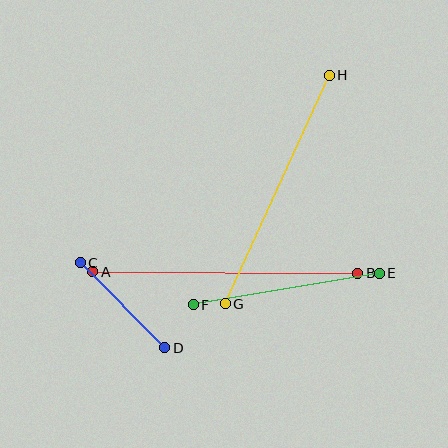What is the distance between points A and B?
The distance is approximately 265 pixels.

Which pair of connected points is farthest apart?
Points A and B are farthest apart.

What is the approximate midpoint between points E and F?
The midpoint is at approximately (286, 289) pixels.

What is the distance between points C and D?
The distance is approximately 119 pixels.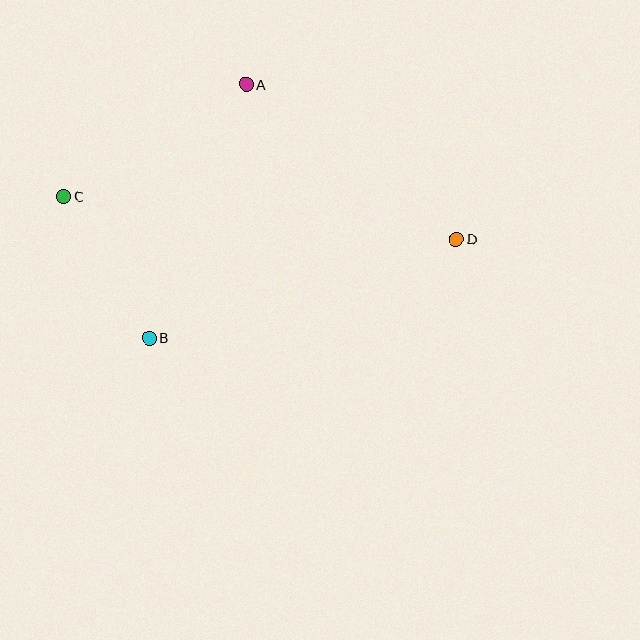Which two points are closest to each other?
Points B and C are closest to each other.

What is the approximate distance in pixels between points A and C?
The distance between A and C is approximately 214 pixels.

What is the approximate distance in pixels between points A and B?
The distance between A and B is approximately 271 pixels.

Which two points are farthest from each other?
Points C and D are farthest from each other.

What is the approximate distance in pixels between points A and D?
The distance between A and D is approximately 261 pixels.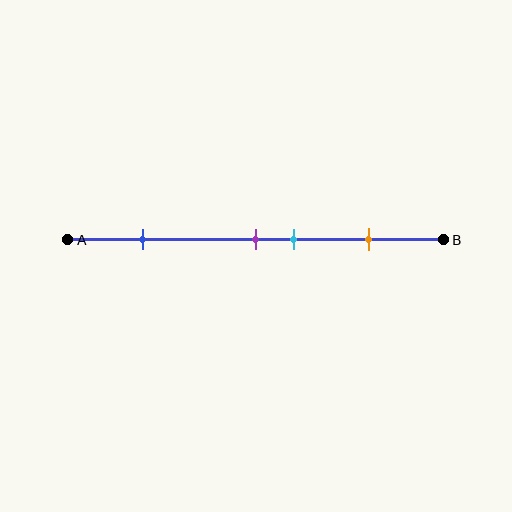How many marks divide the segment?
There are 4 marks dividing the segment.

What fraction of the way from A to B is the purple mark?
The purple mark is approximately 50% (0.5) of the way from A to B.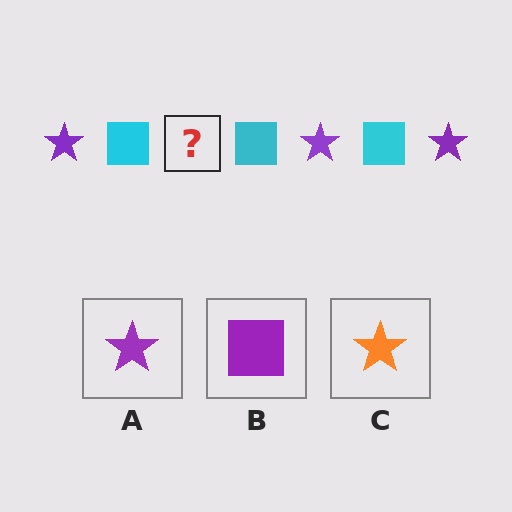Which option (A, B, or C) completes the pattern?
A.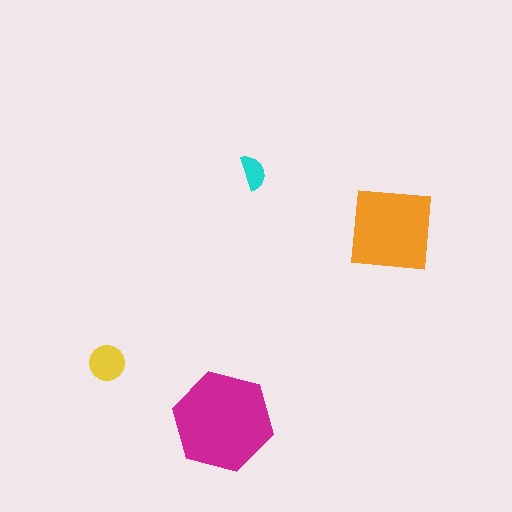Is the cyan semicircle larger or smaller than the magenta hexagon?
Smaller.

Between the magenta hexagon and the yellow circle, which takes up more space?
The magenta hexagon.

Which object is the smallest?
The cyan semicircle.